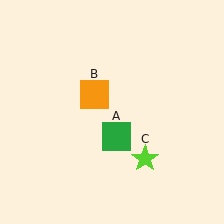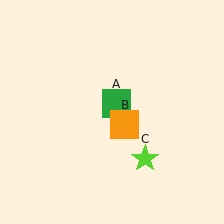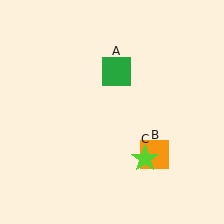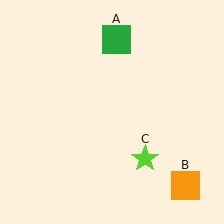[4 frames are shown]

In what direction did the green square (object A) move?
The green square (object A) moved up.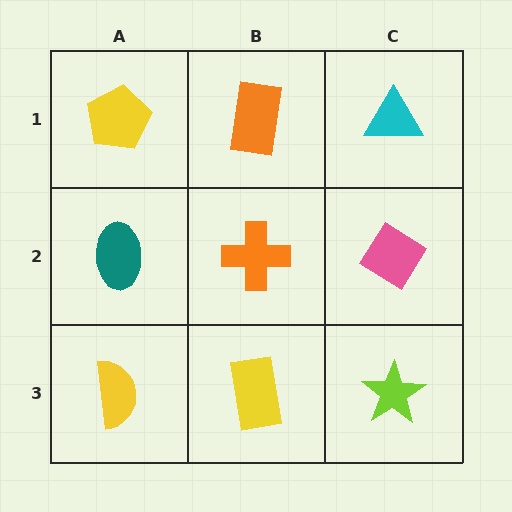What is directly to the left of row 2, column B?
A teal ellipse.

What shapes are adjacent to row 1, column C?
A pink diamond (row 2, column C), an orange rectangle (row 1, column B).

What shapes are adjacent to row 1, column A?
A teal ellipse (row 2, column A), an orange rectangle (row 1, column B).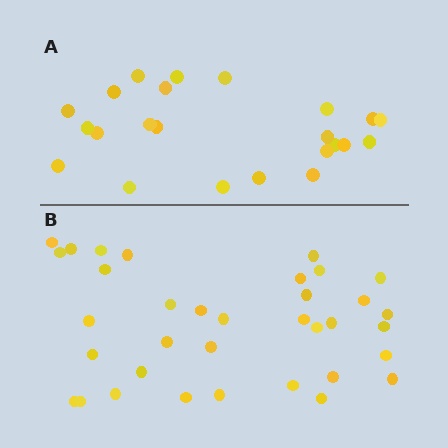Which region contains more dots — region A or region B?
Region B (the bottom region) has more dots.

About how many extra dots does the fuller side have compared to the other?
Region B has roughly 12 or so more dots than region A.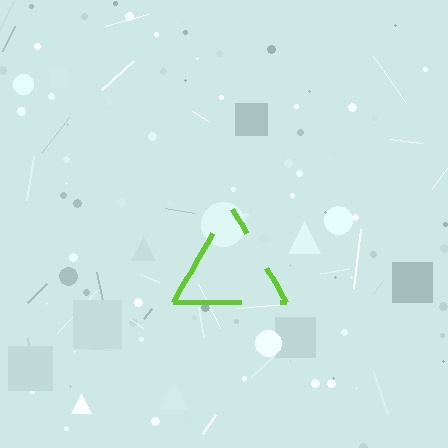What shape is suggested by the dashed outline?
The dashed outline suggests a triangle.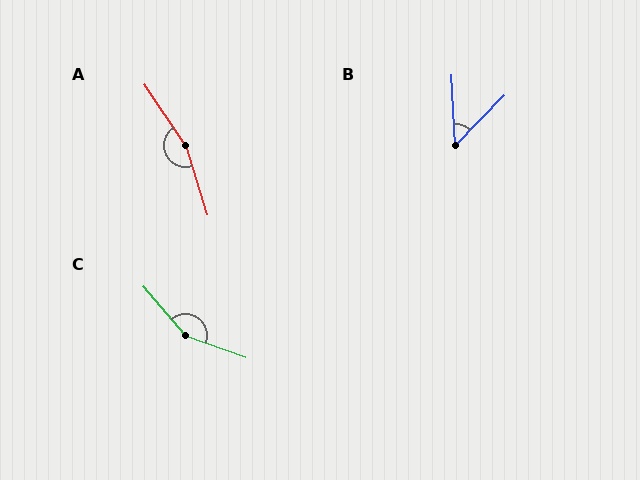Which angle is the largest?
A, at approximately 163 degrees.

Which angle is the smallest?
B, at approximately 48 degrees.